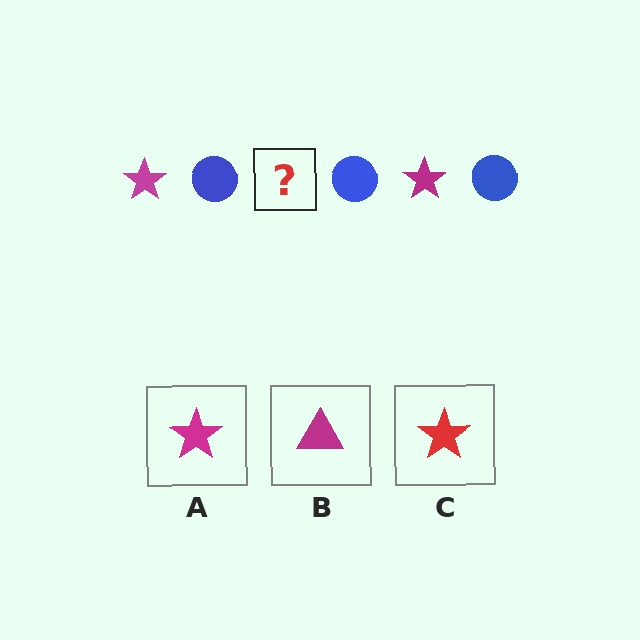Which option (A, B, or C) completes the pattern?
A.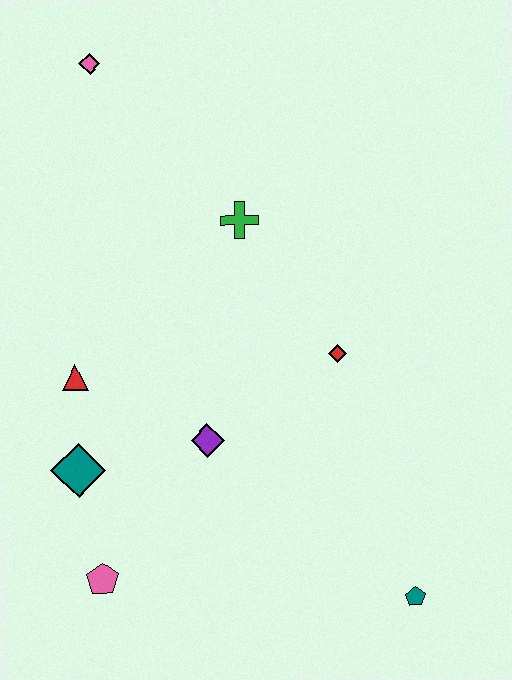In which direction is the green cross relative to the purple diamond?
The green cross is above the purple diamond.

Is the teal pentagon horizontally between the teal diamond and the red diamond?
No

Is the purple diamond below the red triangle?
Yes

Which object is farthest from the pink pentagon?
The pink diamond is farthest from the pink pentagon.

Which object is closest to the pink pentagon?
The teal diamond is closest to the pink pentagon.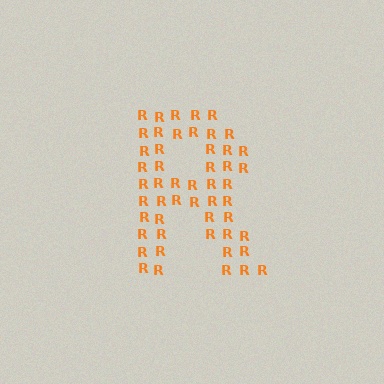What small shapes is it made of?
It is made of small letter R's.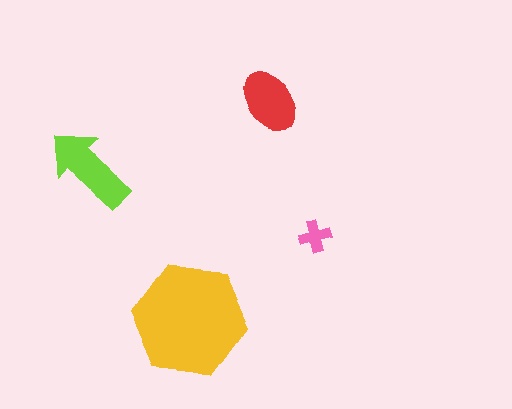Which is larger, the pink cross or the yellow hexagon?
The yellow hexagon.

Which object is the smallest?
The pink cross.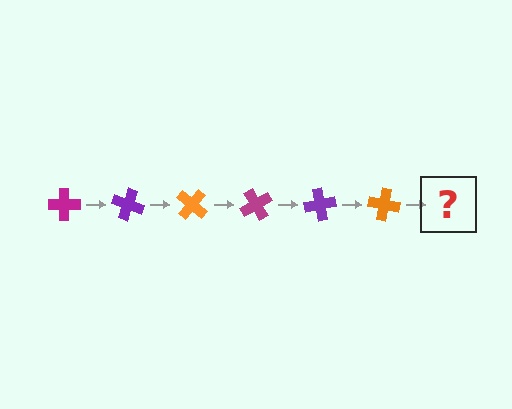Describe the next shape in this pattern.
It should be a magenta cross, rotated 120 degrees from the start.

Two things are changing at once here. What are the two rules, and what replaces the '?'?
The two rules are that it rotates 20 degrees each step and the color cycles through magenta, purple, and orange. The '?' should be a magenta cross, rotated 120 degrees from the start.